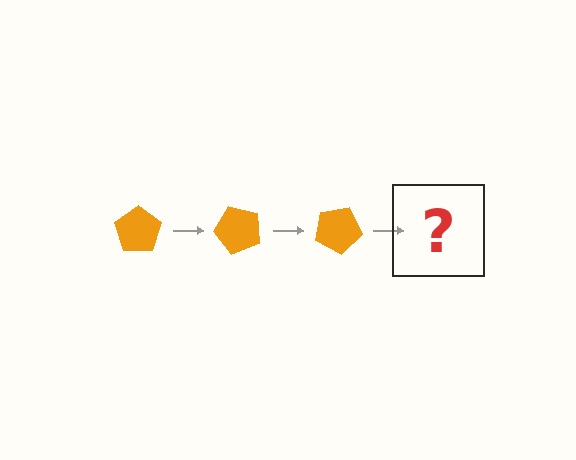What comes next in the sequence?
The next element should be an orange pentagon rotated 150 degrees.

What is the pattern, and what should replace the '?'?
The pattern is that the pentagon rotates 50 degrees each step. The '?' should be an orange pentagon rotated 150 degrees.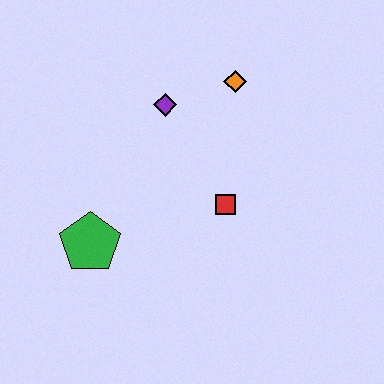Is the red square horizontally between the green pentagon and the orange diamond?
Yes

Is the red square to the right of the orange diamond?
No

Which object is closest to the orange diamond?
The purple diamond is closest to the orange diamond.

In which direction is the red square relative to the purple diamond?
The red square is below the purple diamond.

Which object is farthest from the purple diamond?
The green pentagon is farthest from the purple diamond.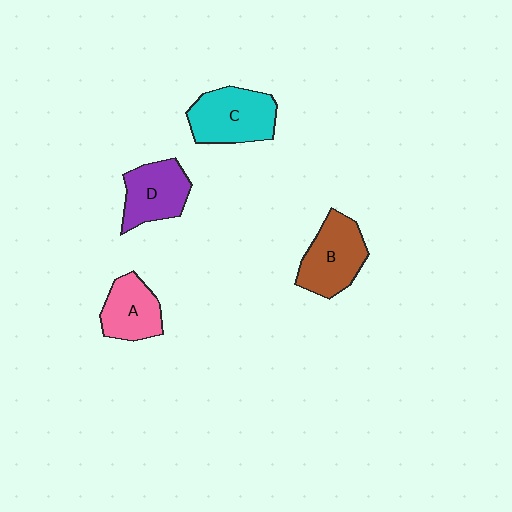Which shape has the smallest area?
Shape A (pink).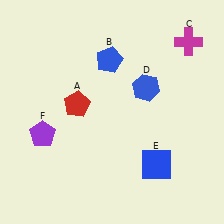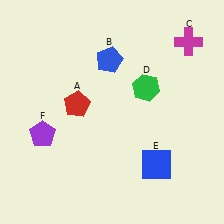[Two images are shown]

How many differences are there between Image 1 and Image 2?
There is 1 difference between the two images.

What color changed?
The hexagon (D) changed from blue in Image 1 to green in Image 2.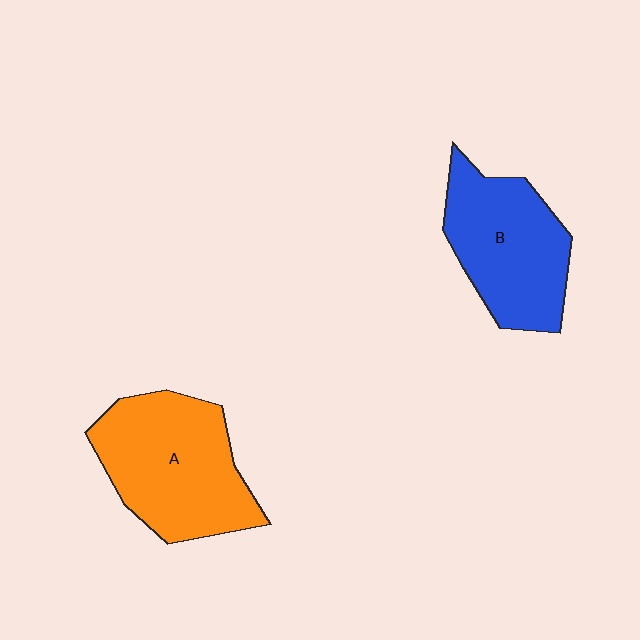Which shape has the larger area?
Shape A (orange).